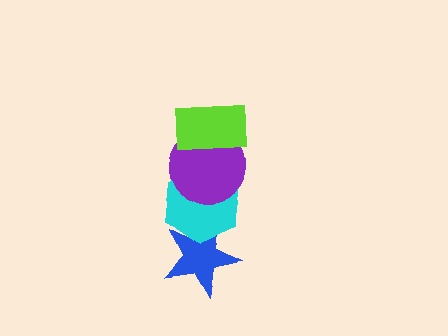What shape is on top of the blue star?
The cyan hexagon is on top of the blue star.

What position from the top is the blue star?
The blue star is 4th from the top.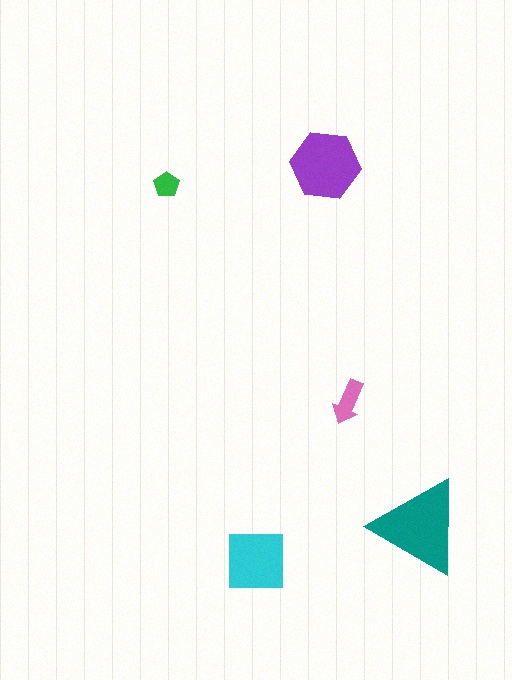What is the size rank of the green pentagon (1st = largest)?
5th.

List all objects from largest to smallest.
The teal triangle, the purple hexagon, the cyan square, the pink arrow, the green pentagon.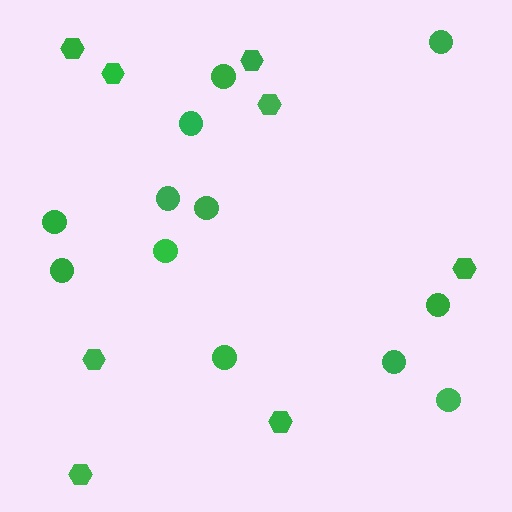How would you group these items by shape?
There are 2 groups: one group of circles (12) and one group of hexagons (8).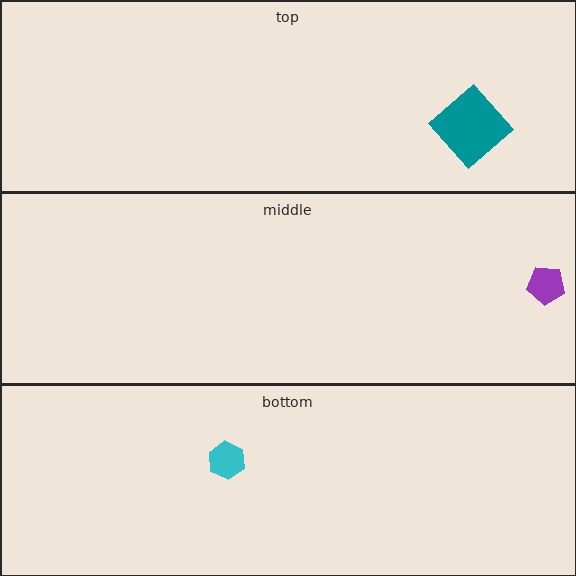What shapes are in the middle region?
The purple pentagon.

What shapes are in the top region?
The teal diamond.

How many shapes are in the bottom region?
1.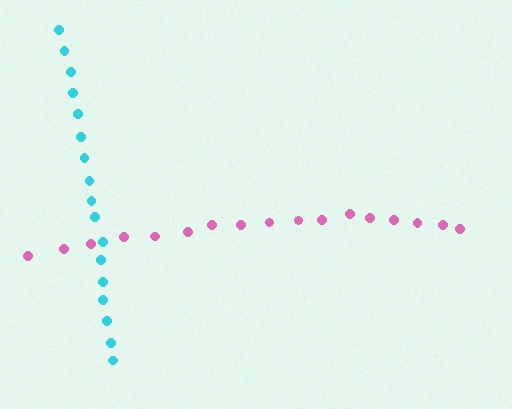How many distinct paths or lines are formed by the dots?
There are 2 distinct paths.